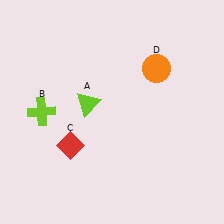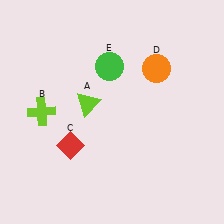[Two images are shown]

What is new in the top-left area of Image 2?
A green circle (E) was added in the top-left area of Image 2.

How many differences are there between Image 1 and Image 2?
There is 1 difference between the two images.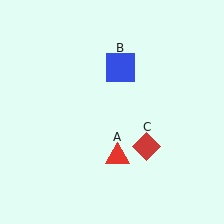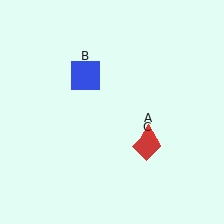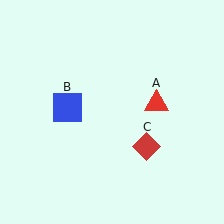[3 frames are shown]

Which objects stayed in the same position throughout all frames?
Red diamond (object C) remained stationary.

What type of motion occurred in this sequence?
The red triangle (object A), blue square (object B) rotated counterclockwise around the center of the scene.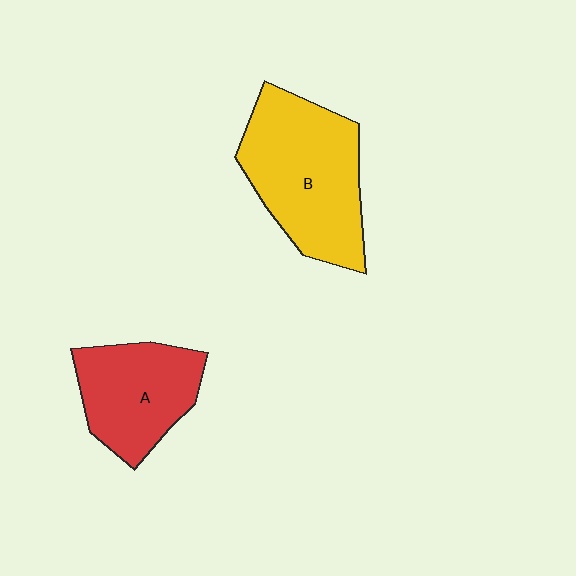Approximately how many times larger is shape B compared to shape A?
Approximately 1.4 times.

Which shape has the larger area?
Shape B (yellow).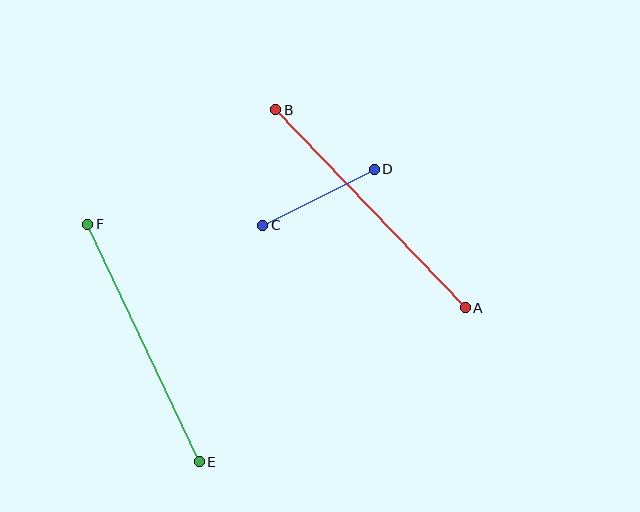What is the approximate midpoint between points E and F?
The midpoint is at approximately (144, 343) pixels.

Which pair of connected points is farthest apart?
Points A and B are farthest apart.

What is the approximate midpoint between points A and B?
The midpoint is at approximately (371, 209) pixels.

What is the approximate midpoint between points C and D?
The midpoint is at approximately (318, 197) pixels.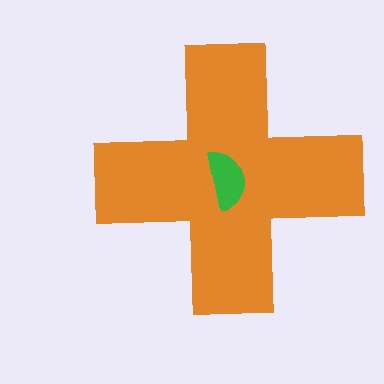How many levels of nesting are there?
2.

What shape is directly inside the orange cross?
The green semicircle.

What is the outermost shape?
The orange cross.